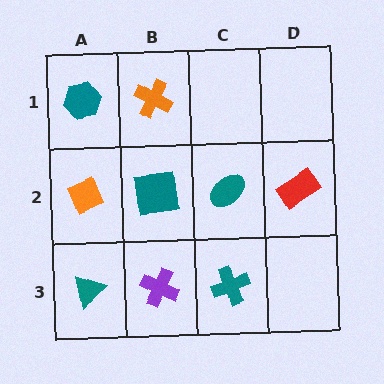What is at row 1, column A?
A teal hexagon.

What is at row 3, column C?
A teal cross.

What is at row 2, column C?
A teal ellipse.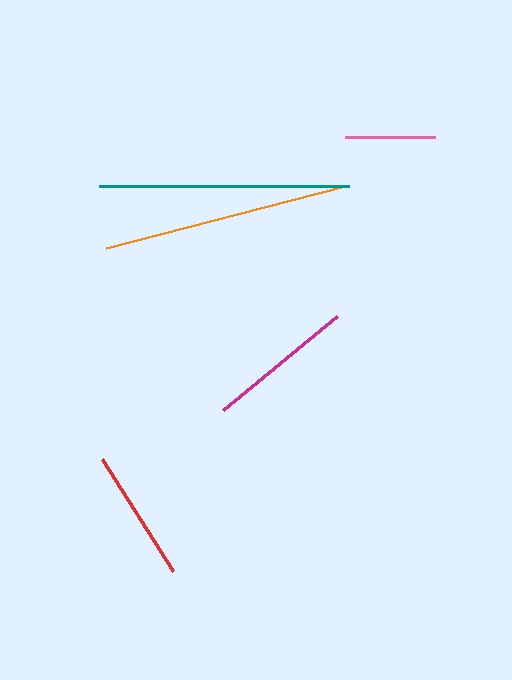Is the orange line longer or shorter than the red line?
The orange line is longer than the red line.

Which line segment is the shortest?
The pink line is the shortest at approximately 90 pixels.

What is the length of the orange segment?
The orange segment is approximately 247 pixels long.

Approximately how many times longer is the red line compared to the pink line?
The red line is approximately 1.5 times the length of the pink line.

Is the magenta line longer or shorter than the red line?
The magenta line is longer than the red line.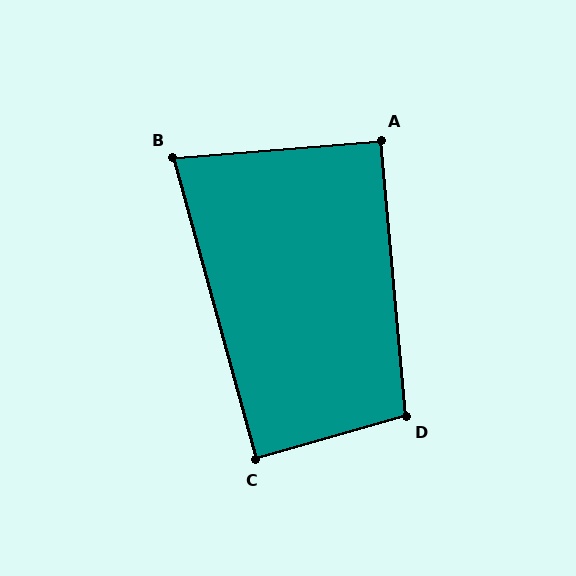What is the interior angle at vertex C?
Approximately 90 degrees (approximately right).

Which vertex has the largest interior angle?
D, at approximately 101 degrees.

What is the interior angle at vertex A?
Approximately 90 degrees (approximately right).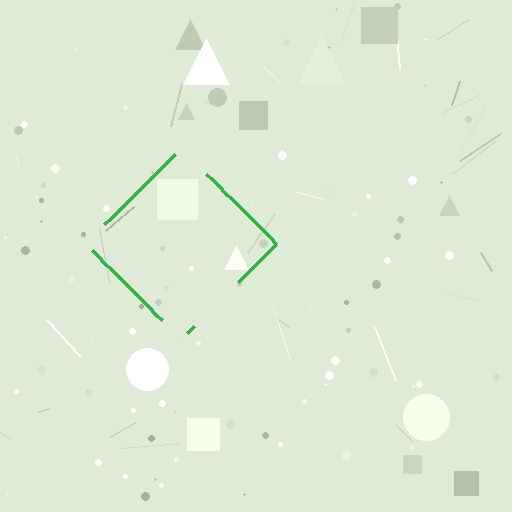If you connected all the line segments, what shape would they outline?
They would outline a diamond.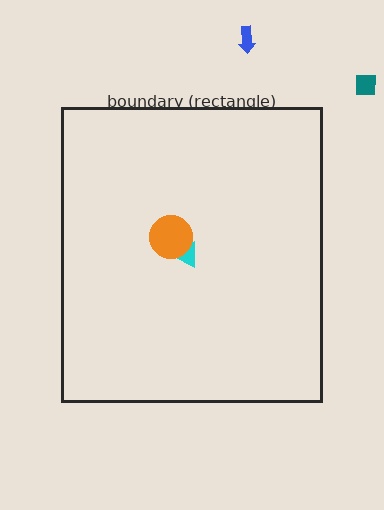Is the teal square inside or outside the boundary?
Outside.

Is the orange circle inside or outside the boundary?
Inside.